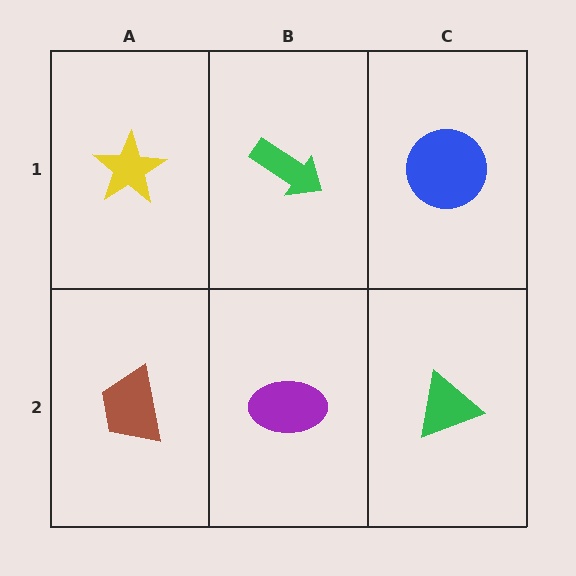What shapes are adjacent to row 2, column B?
A green arrow (row 1, column B), a brown trapezoid (row 2, column A), a green triangle (row 2, column C).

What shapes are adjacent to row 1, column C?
A green triangle (row 2, column C), a green arrow (row 1, column B).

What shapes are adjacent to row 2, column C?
A blue circle (row 1, column C), a purple ellipse (row 2, column B).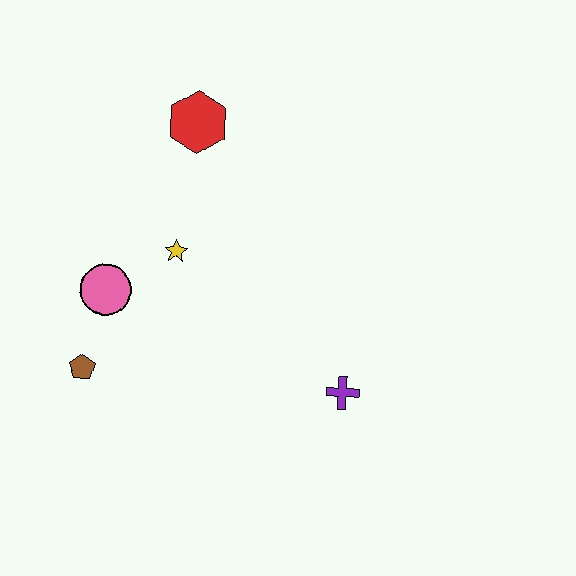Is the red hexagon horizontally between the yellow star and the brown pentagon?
No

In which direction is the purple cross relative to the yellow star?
The purple cross is to the right of the yellow star.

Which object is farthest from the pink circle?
The purple cross is farthest from the pink circle.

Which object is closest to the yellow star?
The pink circle is closest to the yellow star.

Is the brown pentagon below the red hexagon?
Yes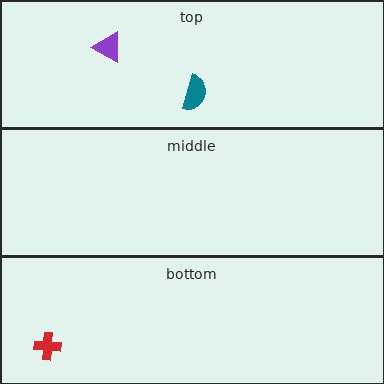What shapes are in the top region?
The purple triangle, the teal semicircle.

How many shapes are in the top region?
2.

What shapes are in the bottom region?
The red cross.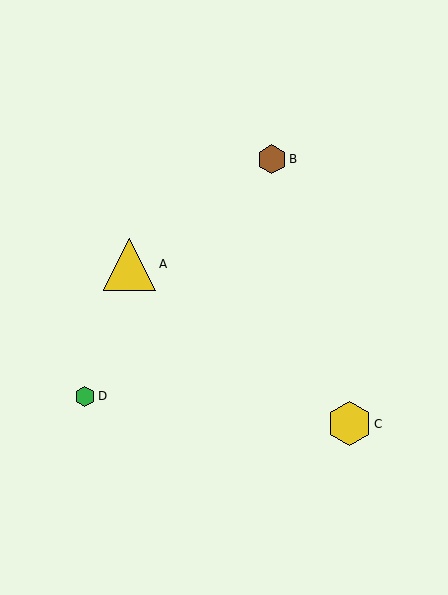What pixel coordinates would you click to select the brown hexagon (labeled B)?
Click at (272, 159) to select the brown hexagon B.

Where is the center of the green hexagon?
The center of the green hexagon is at (85, 396).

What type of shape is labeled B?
Shape B is a brown hexagon.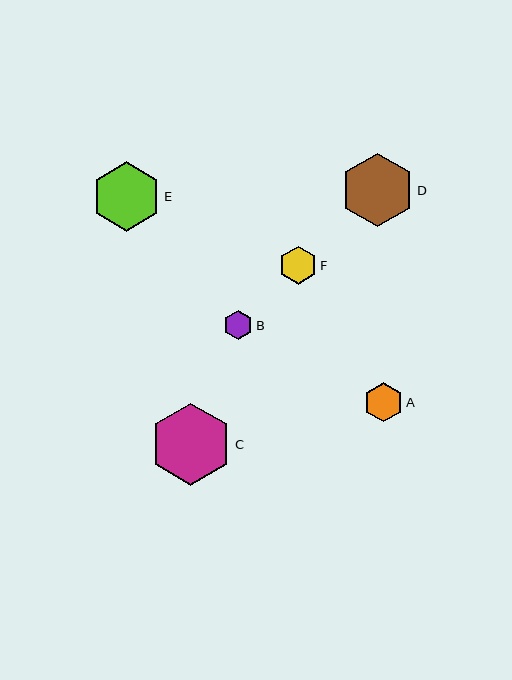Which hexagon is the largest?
Hexagon C is the largest with a size of approximately 82 pixels.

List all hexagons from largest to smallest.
From largest to smallest: C, D, E, A, F, B.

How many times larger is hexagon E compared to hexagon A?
Hexagon E is approximately 1.8 times the size of hexagon A.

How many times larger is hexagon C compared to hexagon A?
Hexagon C is approximately 2.1 times the size of hexagon A.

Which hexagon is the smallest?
Hexagon B is the smallest with a size of approximately 29 pixels.